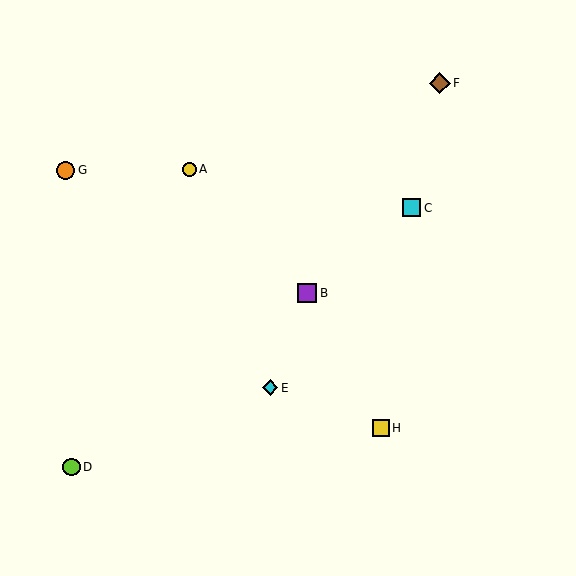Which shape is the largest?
The brown diamond (labeled F) is the largest.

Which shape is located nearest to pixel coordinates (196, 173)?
The yellow circle (labeled A) at (190, 169) is nearest to that location.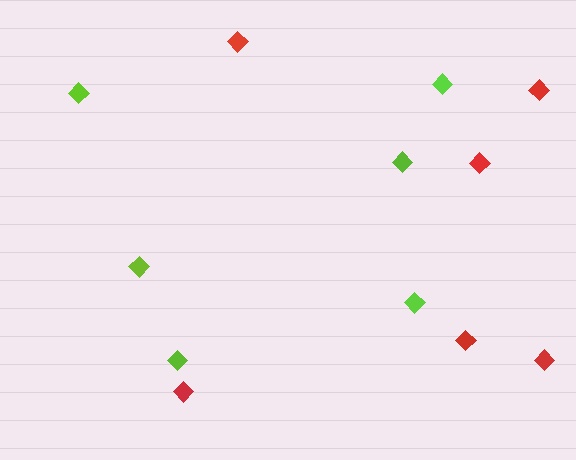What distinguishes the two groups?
There are 2 groups: one group of lime diamonds (6) and one group of red diamonds (6).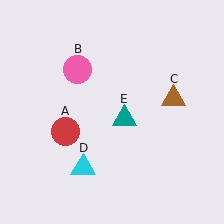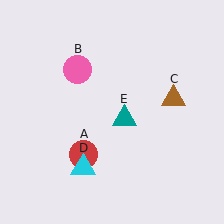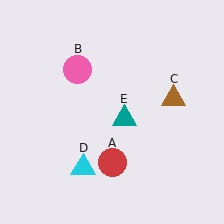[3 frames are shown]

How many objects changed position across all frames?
1 object changed position: red circle (object A).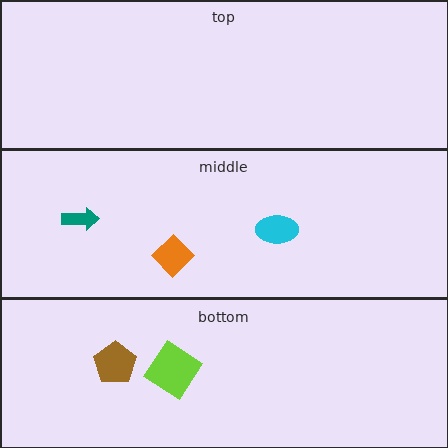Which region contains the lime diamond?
The bottom region.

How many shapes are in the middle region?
3.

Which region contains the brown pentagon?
The bottom region.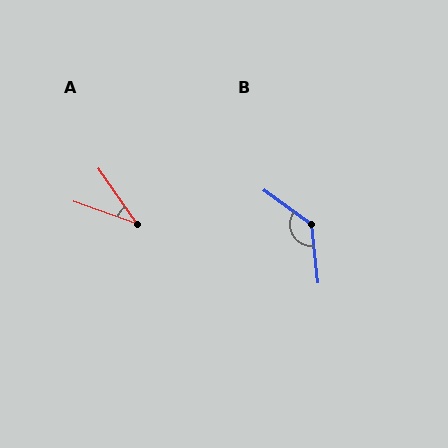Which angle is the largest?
B, at approximately 132 degrees.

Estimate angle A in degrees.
Approximately 36 degrees.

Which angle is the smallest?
A, at approximately 36 degrees.